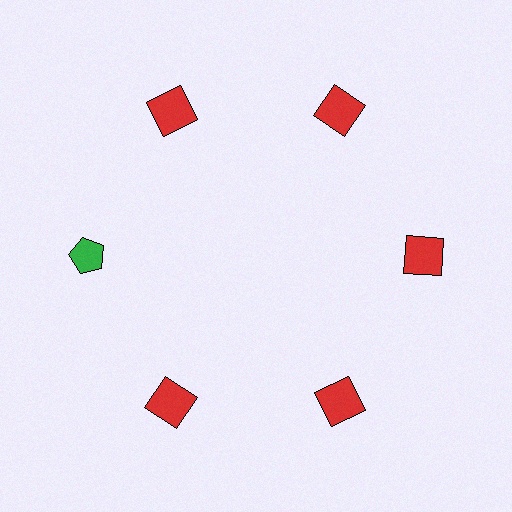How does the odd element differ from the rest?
It differs in both color (green instead of red) and shape (pentagon instead of square).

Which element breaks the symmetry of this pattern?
The green pentagon at roughly the 9 o'clock position breaks the symmetry. All other shapes are red squares.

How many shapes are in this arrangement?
There are 6 shapes arranged in a ring pattern.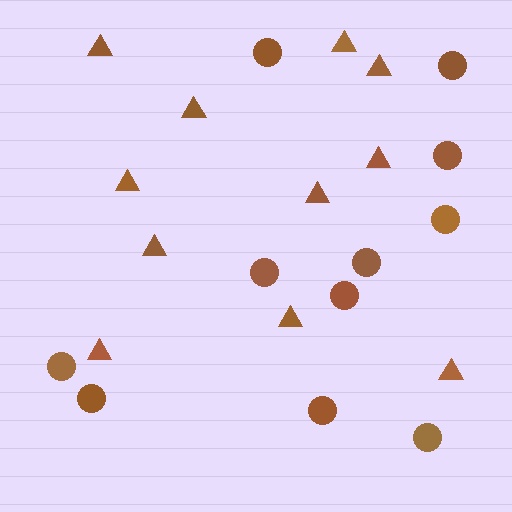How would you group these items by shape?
There are 2 groups: one group of triangles (11) and one group of circles (11).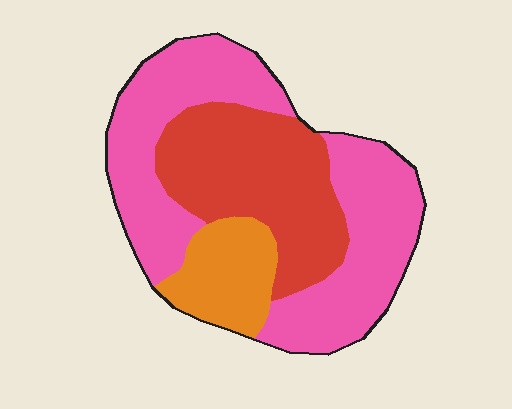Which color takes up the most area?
Pink, at roughly 55%.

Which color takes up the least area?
Orange, at roughly 15%.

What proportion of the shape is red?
Red covers around 30% of the shape.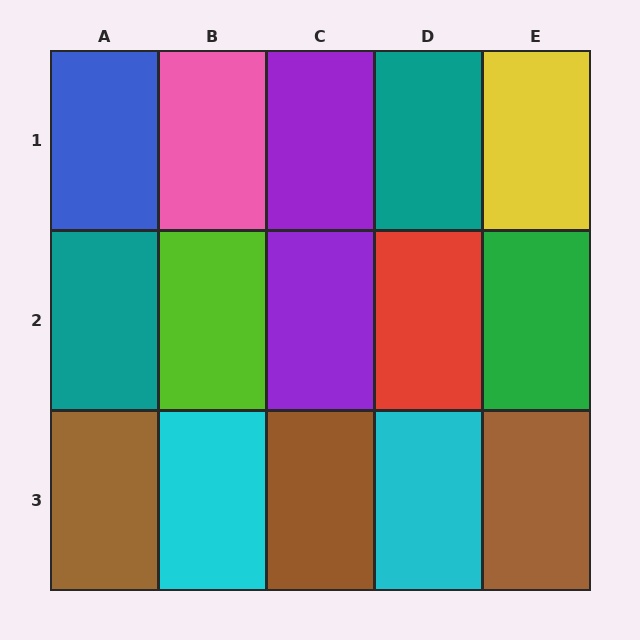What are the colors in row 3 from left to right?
Brown, cyan, brown, cyan, brown.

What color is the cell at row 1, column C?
Purple.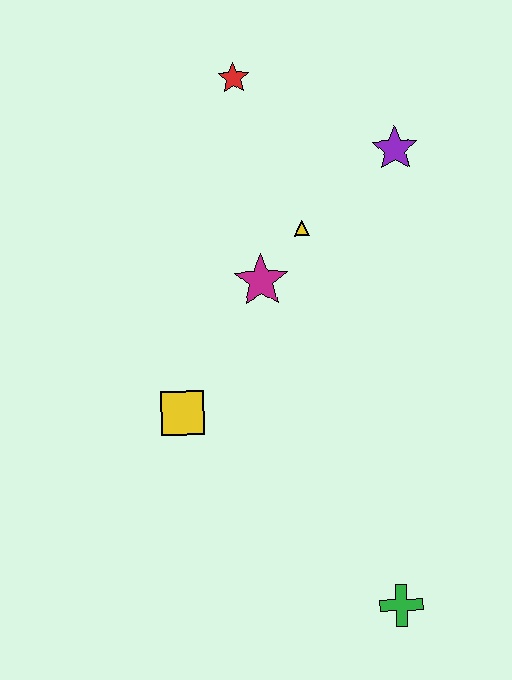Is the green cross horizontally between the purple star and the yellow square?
Yes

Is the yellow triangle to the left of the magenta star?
No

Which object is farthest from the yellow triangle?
The green cross is farthest from the yellow triangle.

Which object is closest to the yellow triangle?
The magenta star is closest to the yellow triangle.